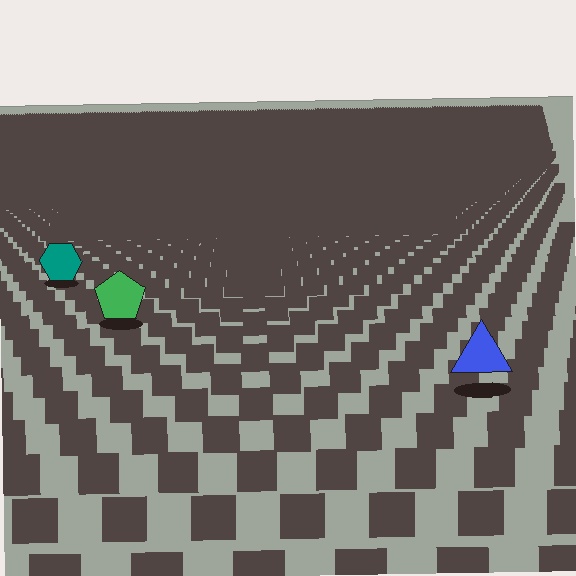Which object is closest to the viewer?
The blue triangle is closest. The texture marks near it are larger and more spread out.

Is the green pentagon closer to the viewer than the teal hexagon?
Yes. The green pentagon is closer — you can tell from the texture gradient: the ground texture is coarser near it.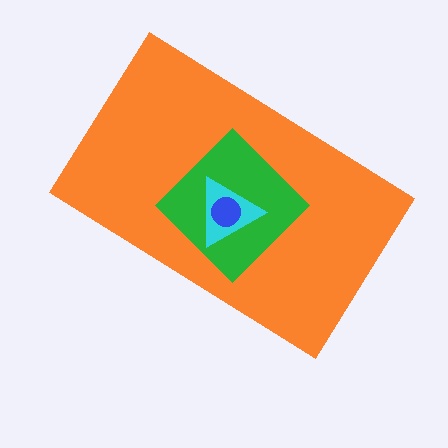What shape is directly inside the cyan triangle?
The blue circle.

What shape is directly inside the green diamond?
The cyan triangle.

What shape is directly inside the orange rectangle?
The green diamond.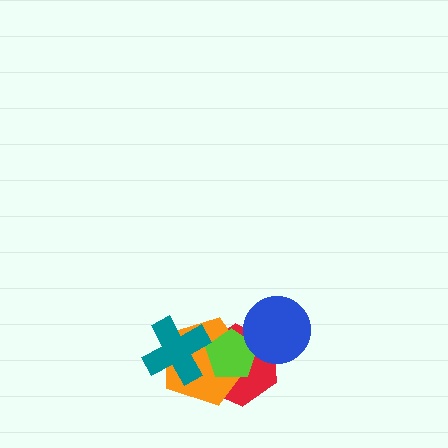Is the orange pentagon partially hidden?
Yes, it is partially covered by another shape.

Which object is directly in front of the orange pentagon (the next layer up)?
The lime pentagon is directly in front of the orange pentagon.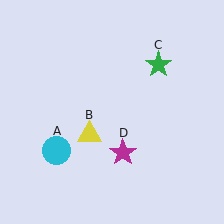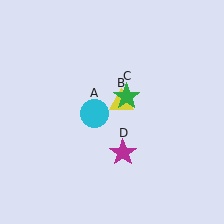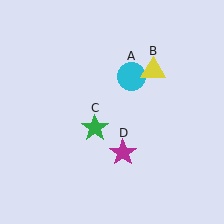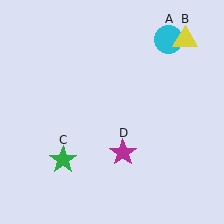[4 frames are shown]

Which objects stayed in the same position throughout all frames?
Magenta star (object D) remained stationary.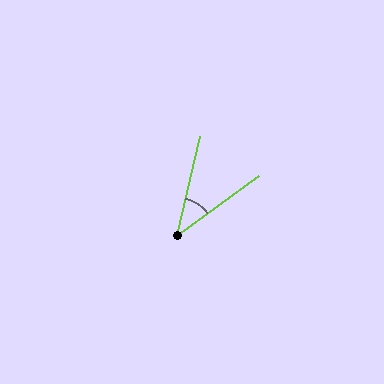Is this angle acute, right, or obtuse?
It is acute.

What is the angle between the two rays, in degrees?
Approximately 41 degrees.